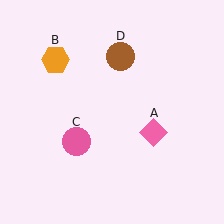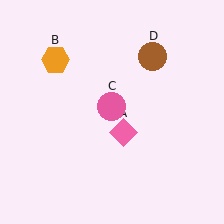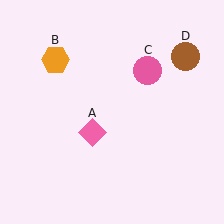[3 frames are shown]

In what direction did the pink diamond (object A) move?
The pink diamond (object A) moved left.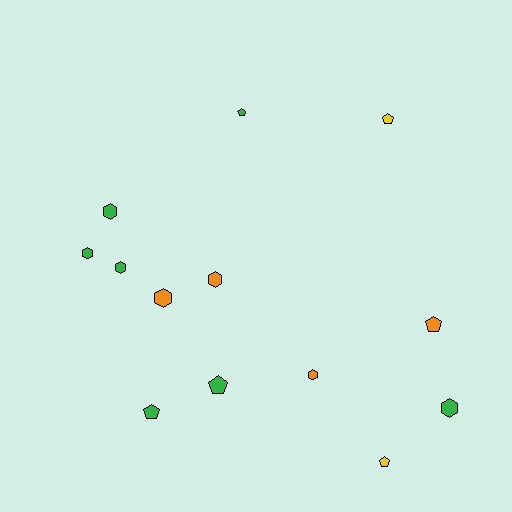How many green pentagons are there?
There are 3 green pentagons.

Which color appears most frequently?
Green, with 7 objects.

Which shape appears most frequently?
Hexagon, with 7 objects.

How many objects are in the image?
There are 13 objects.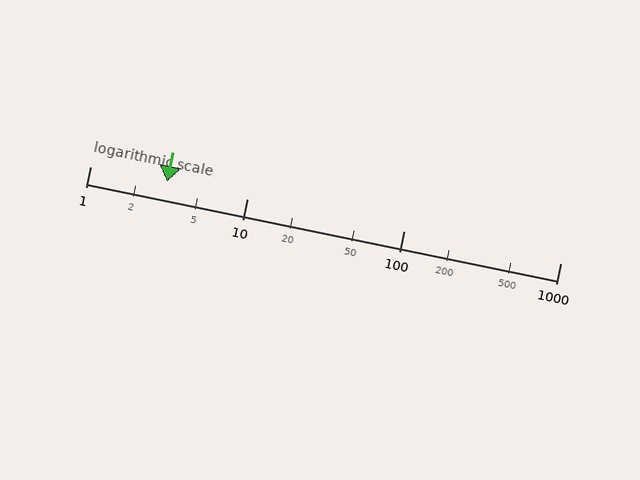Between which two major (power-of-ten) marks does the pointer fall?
The pointer is between 1 and 10.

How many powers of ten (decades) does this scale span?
The scale spans 3 decades, from 1 to 1000.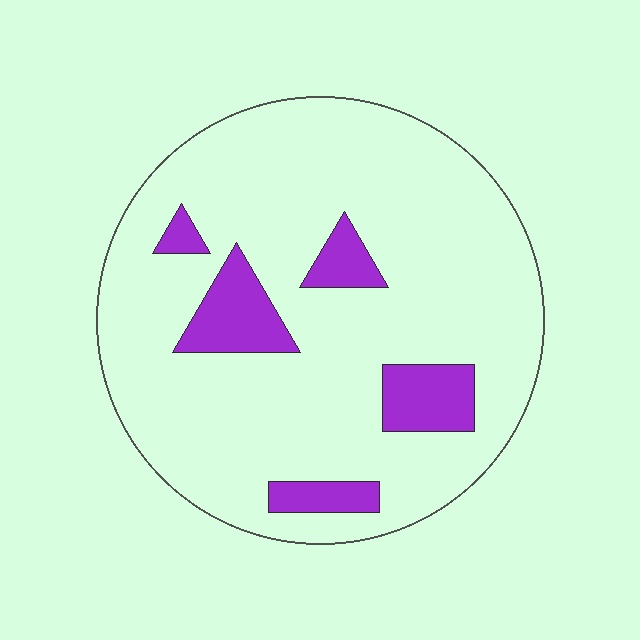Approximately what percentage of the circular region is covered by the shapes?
Approximately 15%.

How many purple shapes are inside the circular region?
5.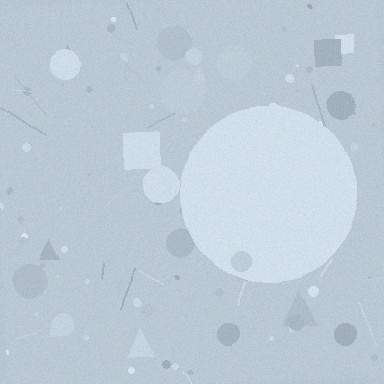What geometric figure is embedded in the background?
A circle is embedded in the background.